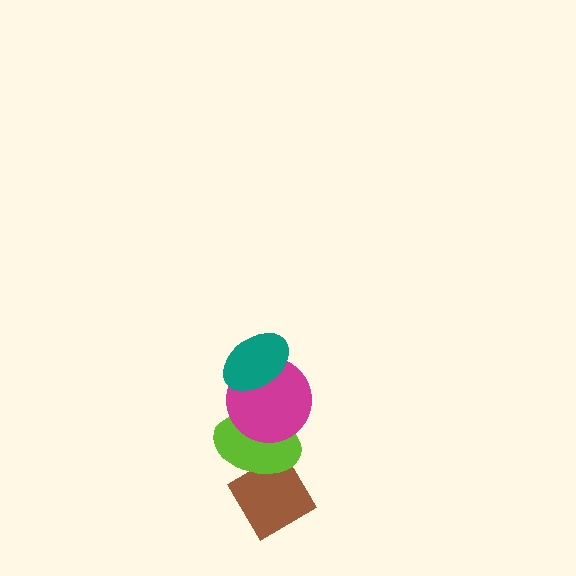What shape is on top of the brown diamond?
The lime ellipse is on top of the brown diamond.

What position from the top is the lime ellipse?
The lime ellipse is 3rd from the top.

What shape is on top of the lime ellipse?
The magenta circle is on top of the lime ellipse.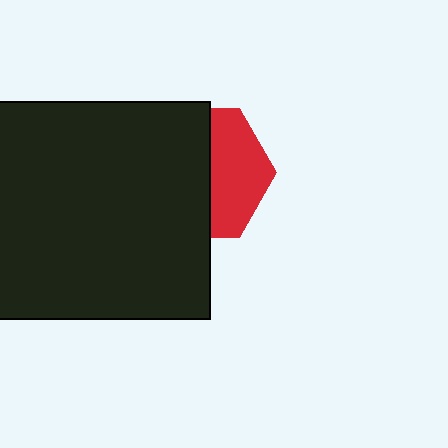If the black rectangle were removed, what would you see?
You would see the complete red hexagon.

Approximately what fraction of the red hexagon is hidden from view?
Roughly 58% of the red hexagon is hidden behind the black rectangle.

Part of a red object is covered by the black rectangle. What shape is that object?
It is a hexagon.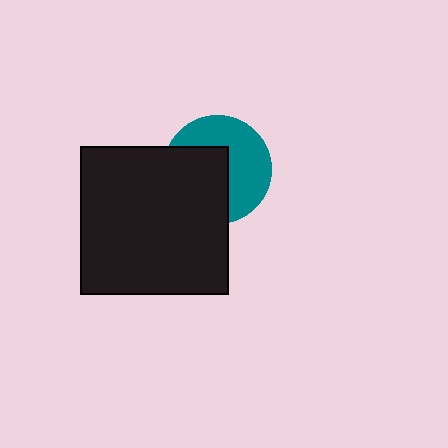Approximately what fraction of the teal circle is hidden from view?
Roughly 49% of the teal circle is hidden behind the black square.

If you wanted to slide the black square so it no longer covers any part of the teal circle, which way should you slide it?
Slide it toward the lower-left — that is the most direct way to separate the two shapes.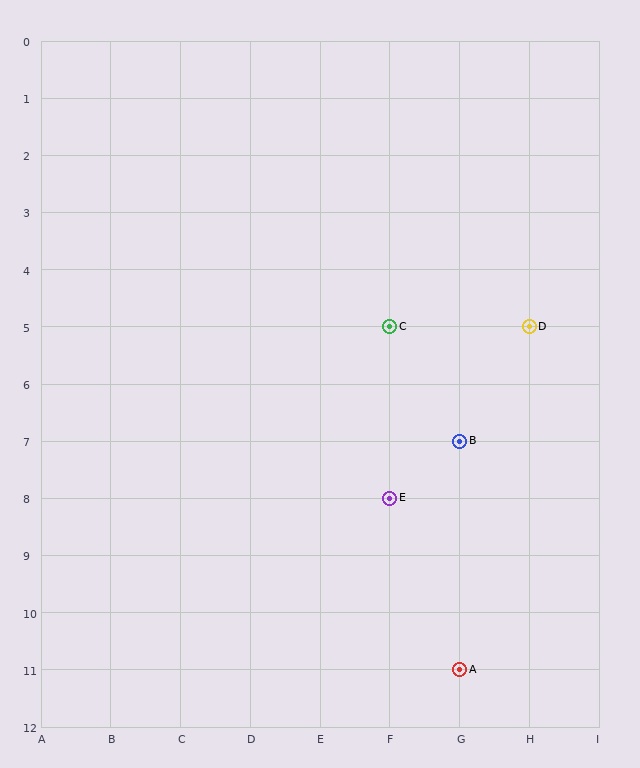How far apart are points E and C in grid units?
Points E and C are 3 rows apart.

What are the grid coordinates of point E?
Point E is at grid coordinates (F, 8).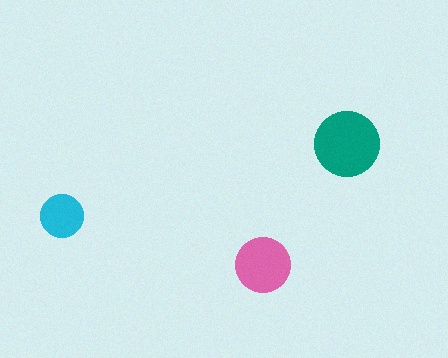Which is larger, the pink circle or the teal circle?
The teal one.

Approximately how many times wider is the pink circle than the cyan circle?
About 1.5 times wider.